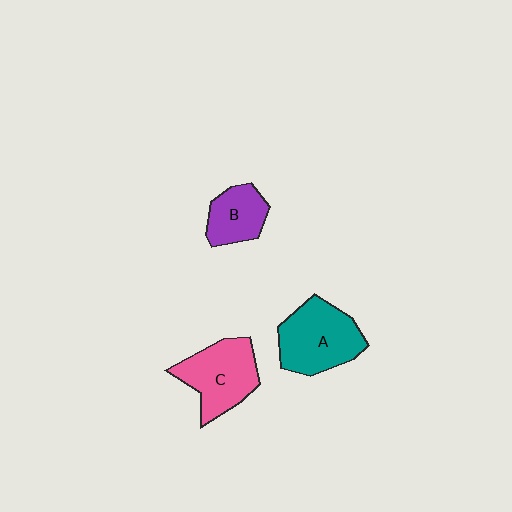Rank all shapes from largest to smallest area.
From largest to smallest: A (teal), C (pink), B (purple).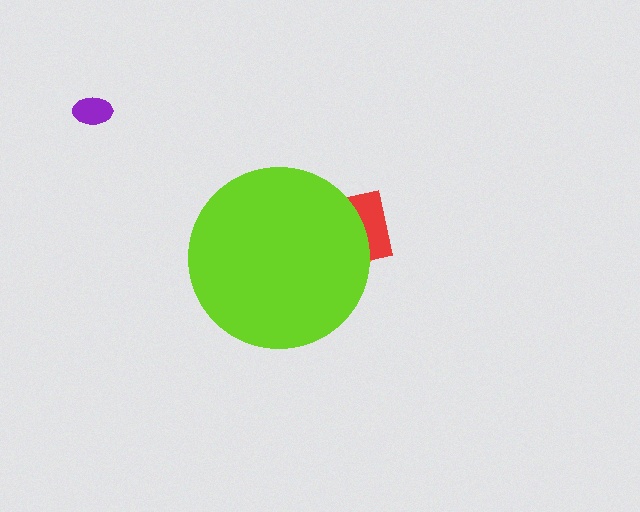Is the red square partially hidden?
Yes, the red square is partially hidden behind the lime circle.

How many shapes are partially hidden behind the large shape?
2 shapes are partially hidden.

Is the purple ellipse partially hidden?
No, the purple ellipse is fully visible.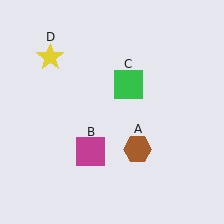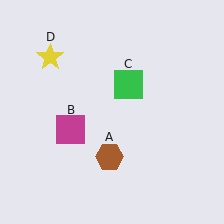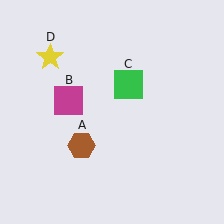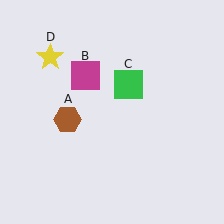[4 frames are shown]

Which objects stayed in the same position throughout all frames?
Green square (object C) and yellow star (object D) remained stationary.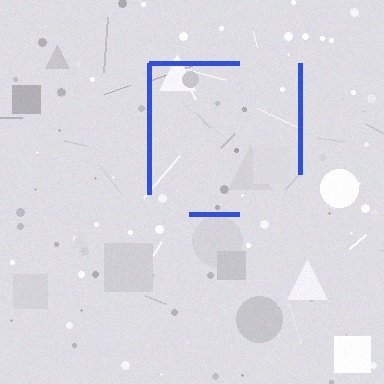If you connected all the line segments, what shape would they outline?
They would outline a square.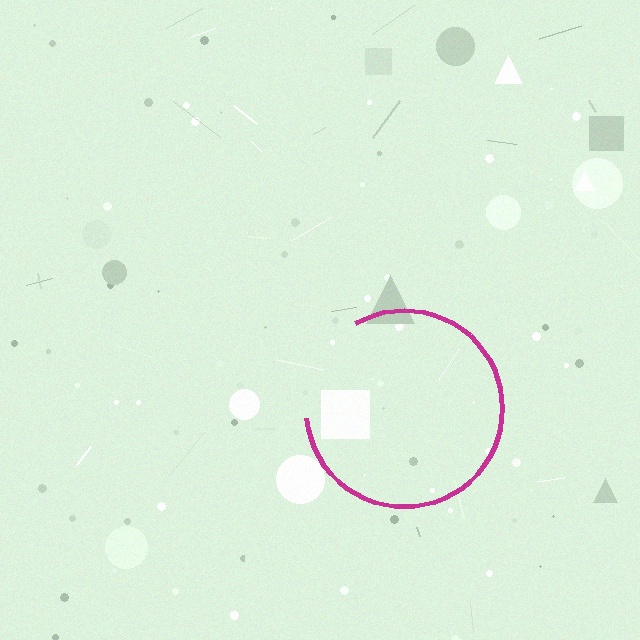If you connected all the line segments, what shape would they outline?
They would outline a circle.